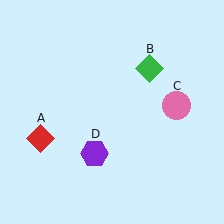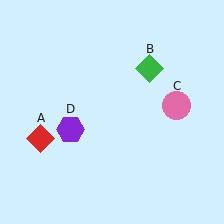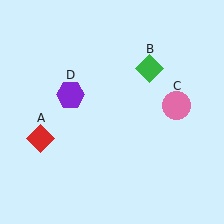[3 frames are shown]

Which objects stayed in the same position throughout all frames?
Red diamond (object A) and green diamond (object B) and pink circle (object C) remained stationary.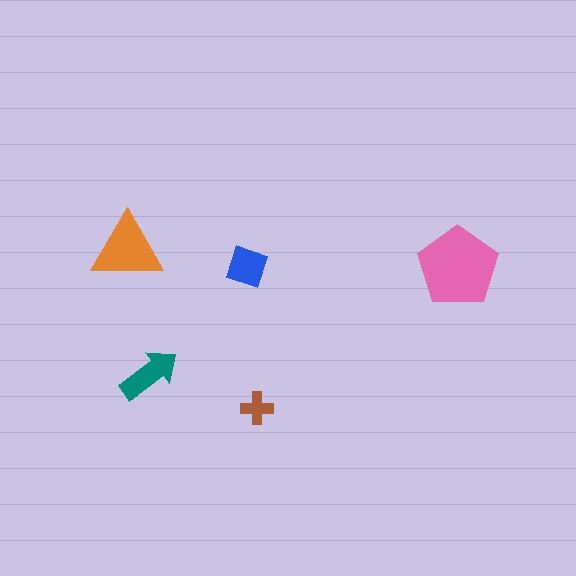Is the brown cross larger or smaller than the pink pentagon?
Smaller.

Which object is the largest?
The pink pentagon.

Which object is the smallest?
The brown cross.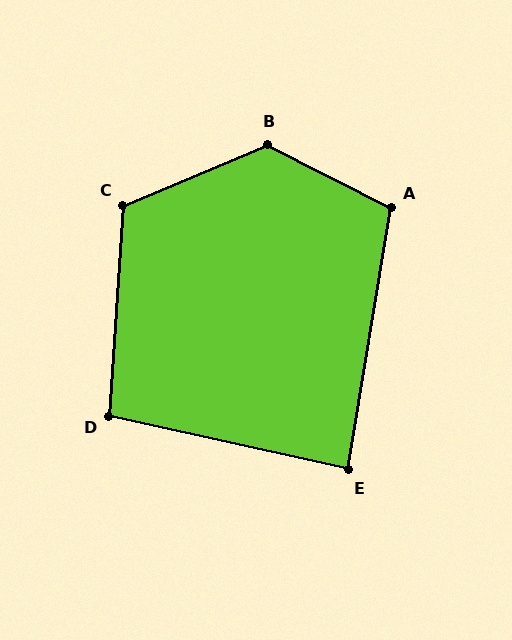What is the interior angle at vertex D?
Approximately 99 degrees (obtuse).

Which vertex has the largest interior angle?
B, at approximately 130 degrees.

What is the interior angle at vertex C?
Approximately 117 degrees (obtuse).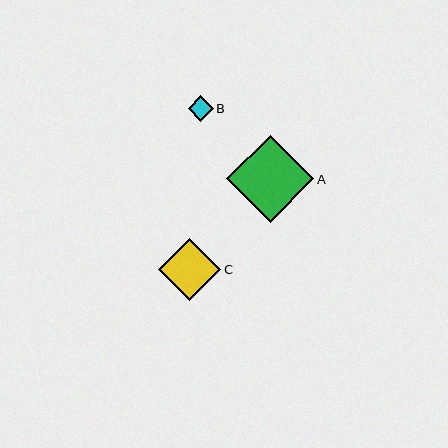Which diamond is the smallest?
Diamond B is the smallest with a size of approximately 25 pixels.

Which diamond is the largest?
Diamond A is the largest with a size of approximately 87 pixels.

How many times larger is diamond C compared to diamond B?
Diamond C is approximately 2.4 times the size of diamond B.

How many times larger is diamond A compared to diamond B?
Diamond A is approximately 3.4 times the size of diamond B.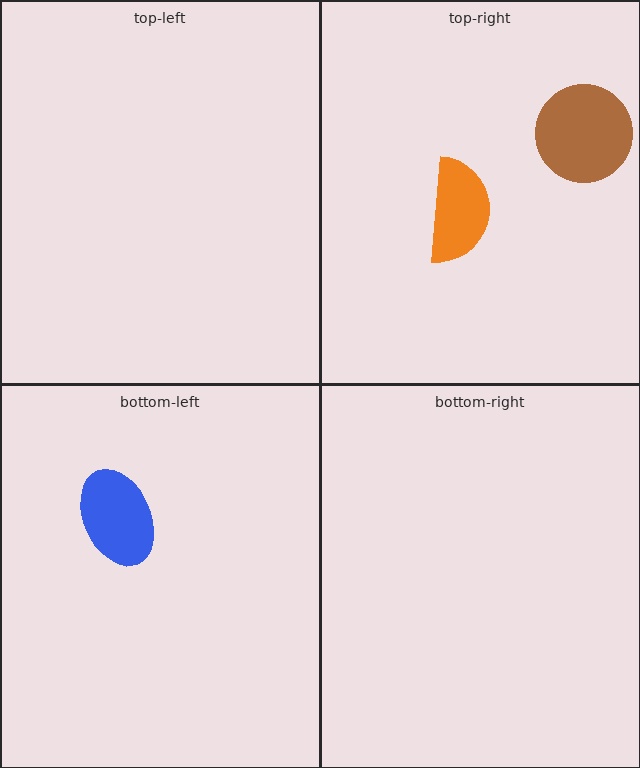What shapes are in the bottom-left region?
The blue ellipse.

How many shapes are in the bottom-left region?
1.